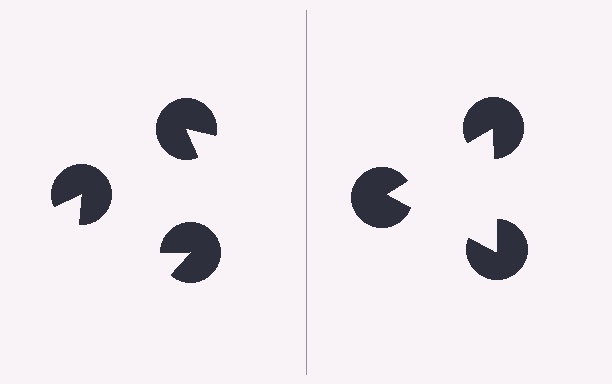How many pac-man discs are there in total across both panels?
6 — 3 on each side.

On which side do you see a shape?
An illusory triangle appears on the right side. On the left side the wedge cuts are rotated, so no coherent shape forms.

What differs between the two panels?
The pac-man discs are positioned identically on both sides; only the wedge orientations differ. On the right they align to a triangle; on the left they are misaligned.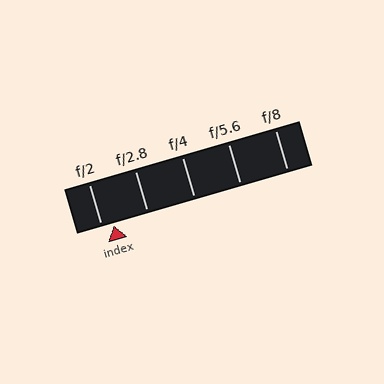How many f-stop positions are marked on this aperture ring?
There are 5 f-stop positions marked.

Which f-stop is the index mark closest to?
The index mark is closest to f/2.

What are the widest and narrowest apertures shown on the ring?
The widest aperture shown is f/2 and the narrowest is f/8.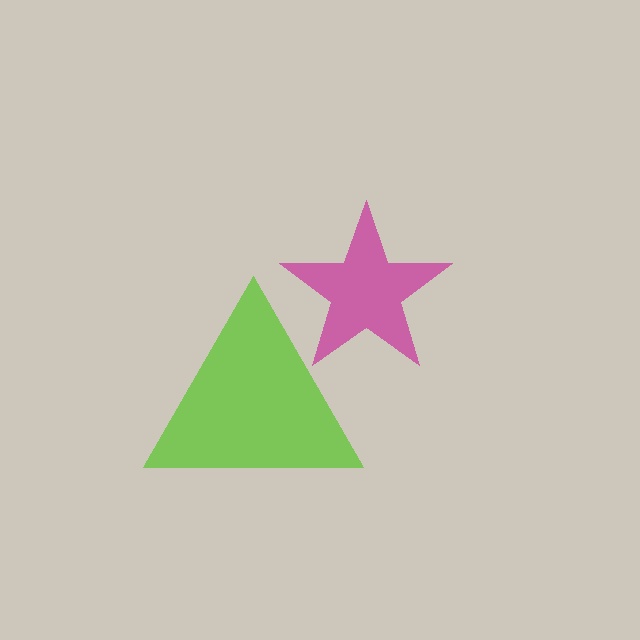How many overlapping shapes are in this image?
There are 2 overlapping shapes in the image.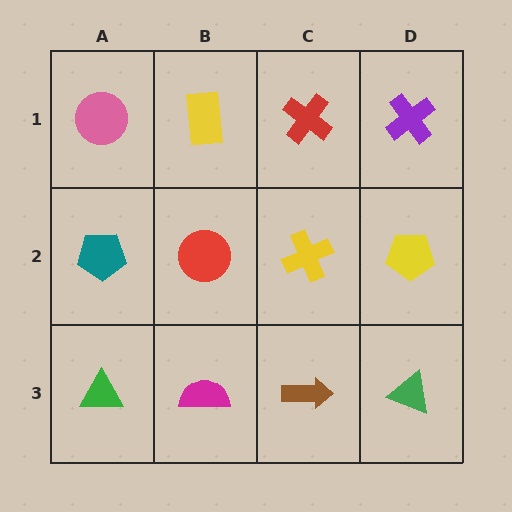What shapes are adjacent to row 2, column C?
A red cross (row 1, column C), a brown arrow (row 3, column C), a red circle (row 2, column B), a yellow pentagon (row 2, column D).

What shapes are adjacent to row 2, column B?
A yellow rectangle (row 1, column B), a magenta semicircle (row 3, column B), a teal pentagon (row 2, column A), a yellow cross (row 2, column C).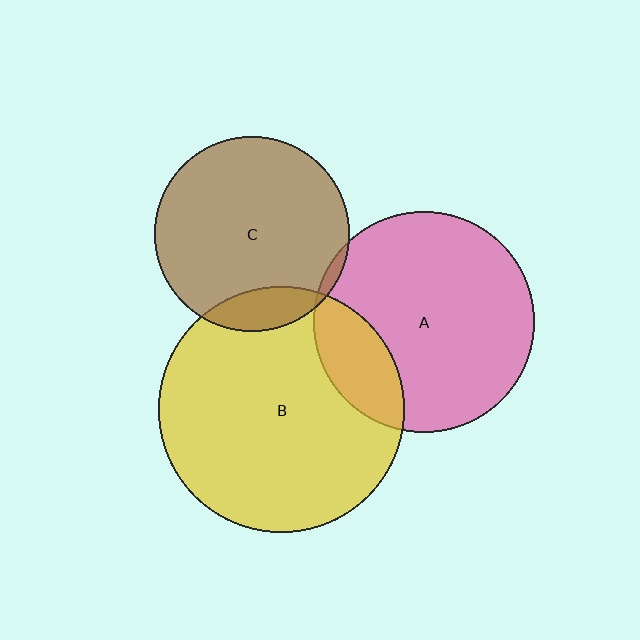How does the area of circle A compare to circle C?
Approximately 1.3 times.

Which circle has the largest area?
Circle B (yellow).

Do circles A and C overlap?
Yes.